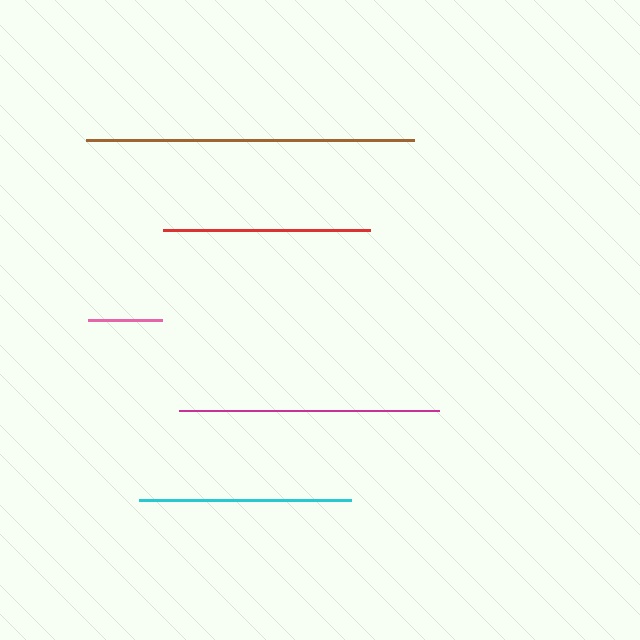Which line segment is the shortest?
The pink line is the shortest at approximately 74 pixels.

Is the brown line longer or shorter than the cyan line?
The brown line is longer than the cyan line.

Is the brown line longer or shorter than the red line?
The brown line is longer than the red line.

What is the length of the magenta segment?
The magenta segment is approximately 260 pixels long.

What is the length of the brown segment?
The brown segment is approximately 328 pixels long.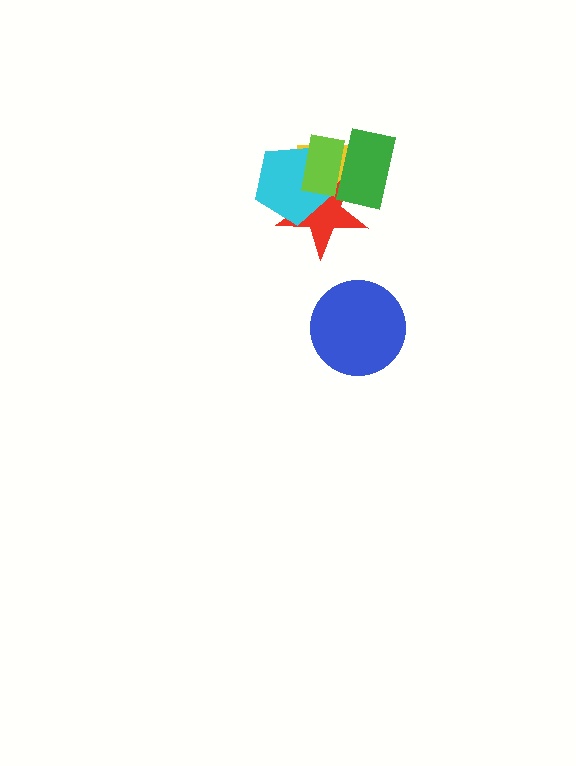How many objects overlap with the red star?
4 objects overlap with the red star.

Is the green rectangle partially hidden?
Yes, it is partially covered by another shape.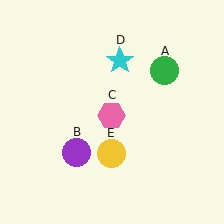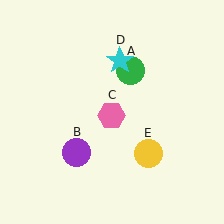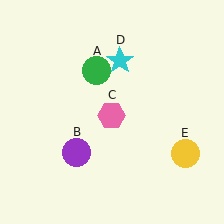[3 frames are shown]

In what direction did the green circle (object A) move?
The green circle (object A) moved left.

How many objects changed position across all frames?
2 objects changed position: green circle (object A), yellow circle (object E).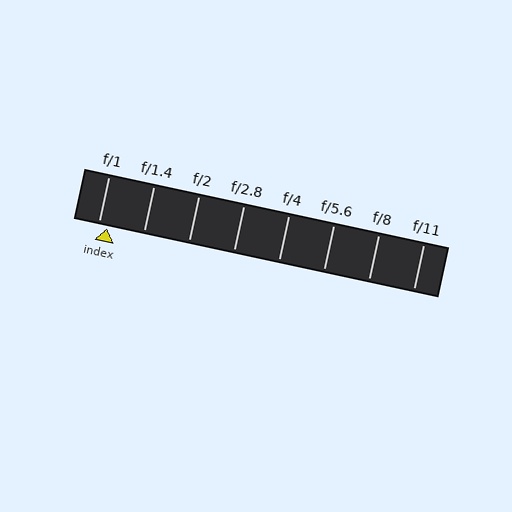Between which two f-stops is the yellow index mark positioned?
The index mark is between f/1 and f/1.4.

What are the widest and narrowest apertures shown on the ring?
The widest aperture shown is f/1 and the narrowest is f/11.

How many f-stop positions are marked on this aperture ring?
There are 8 f-stop positions marked.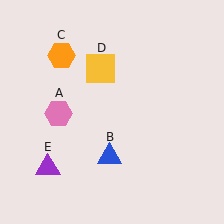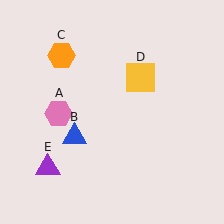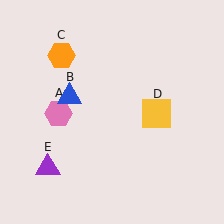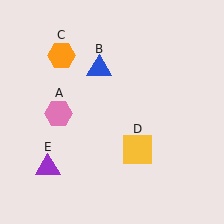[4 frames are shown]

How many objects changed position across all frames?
2 objects changed position: blue triangle (object B), yellow square (object D).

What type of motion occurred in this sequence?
The blue triangle (object B), yellow square (object D) rotated clockwise around the center of the scene.